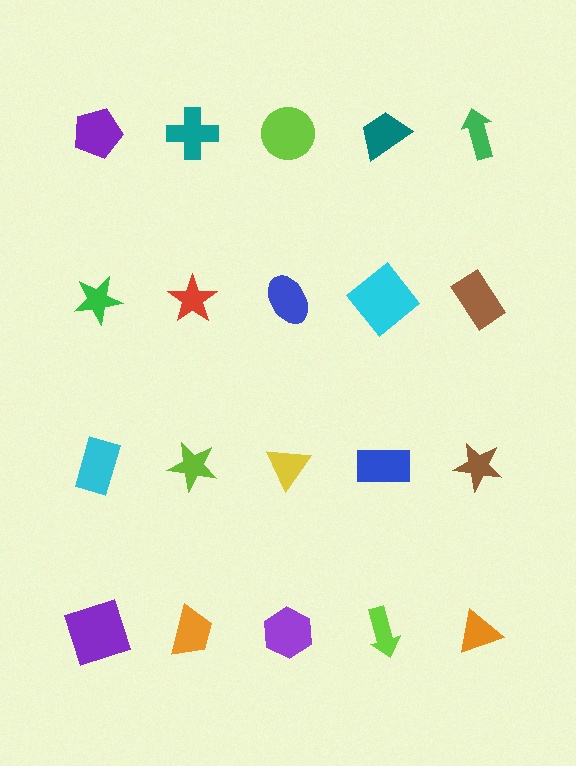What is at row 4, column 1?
A purple square.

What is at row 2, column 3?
A blue ellipse.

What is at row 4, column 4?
A lime arrow.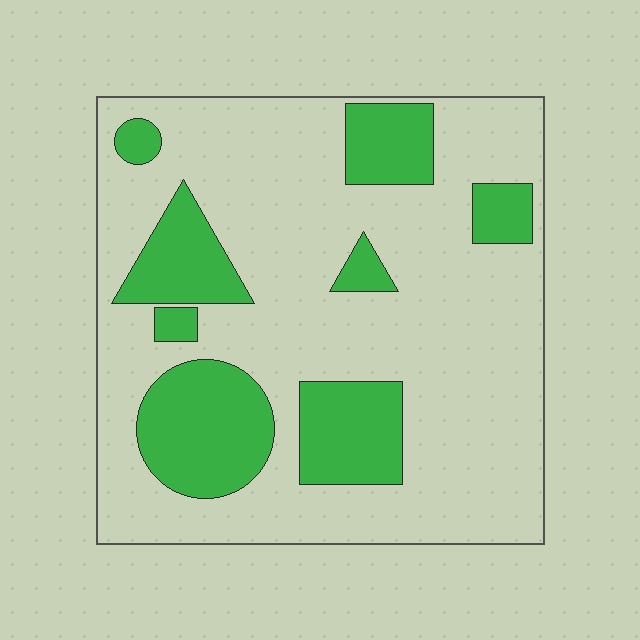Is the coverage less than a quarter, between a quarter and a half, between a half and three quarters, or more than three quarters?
Between a quarter and a half.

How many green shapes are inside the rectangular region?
8.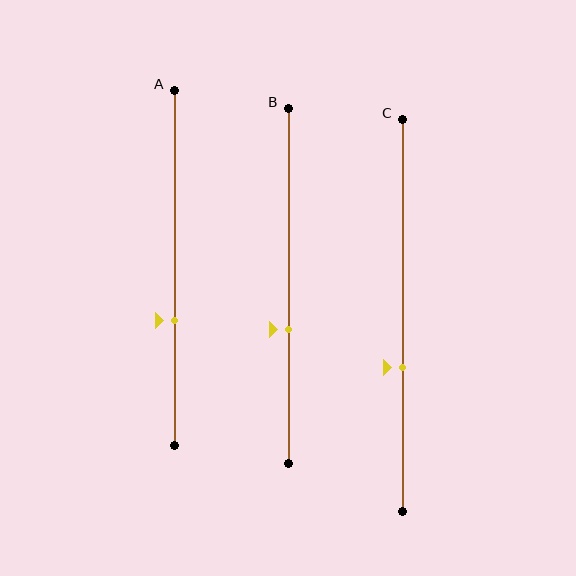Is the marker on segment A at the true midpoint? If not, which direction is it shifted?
No, the marker on segment A is shifted downward by about 15% of the segment length.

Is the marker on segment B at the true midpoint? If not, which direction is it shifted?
No, the marker on segment B is shifted downward by about 12% of the segment length.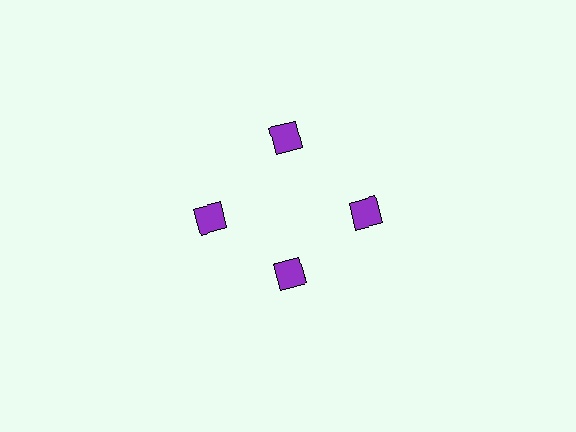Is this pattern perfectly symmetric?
No. The 4 purple squares are arranged in a ring, but one element near the 6 o'clock position is pulled inward toward the center, breaking the 4-fold rotational symmetry.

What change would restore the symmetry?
The symmetry would be restored by moving it outward, back onto the ring so that all 4 squares sit at equal angles and equal distance from the center.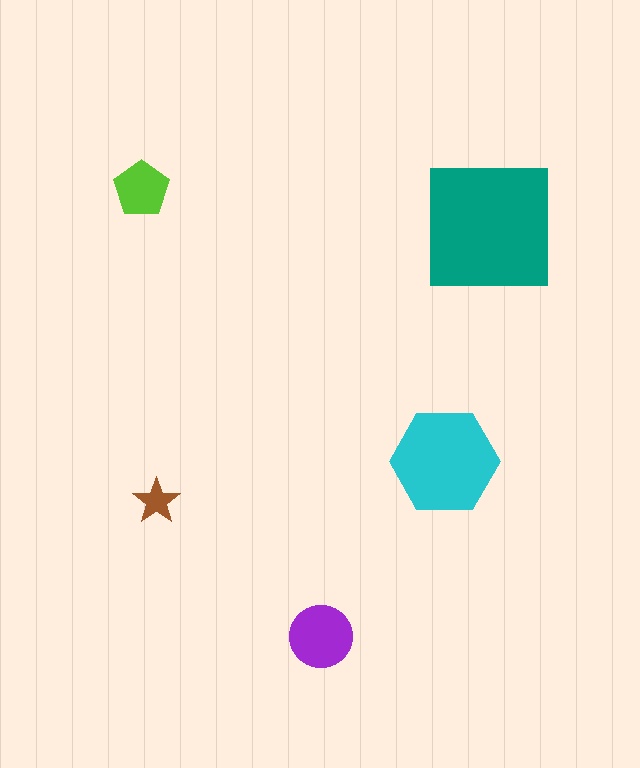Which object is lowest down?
The purple circle is bottommost.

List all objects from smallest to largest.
The brown star, the lime pentagon, the purple circle, the cyan hexagon, the teal square.